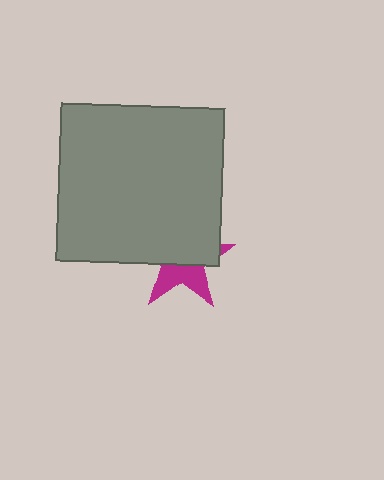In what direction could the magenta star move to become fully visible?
The magenta star could move down. That would shift it out from behind the gray rectangle entirely.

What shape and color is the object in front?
The object in front is a gray rectangle.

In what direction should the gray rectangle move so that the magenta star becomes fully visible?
The gray rectangle should move up. That is the shortest direction to clear the overlap and leave the magenta star fully visible.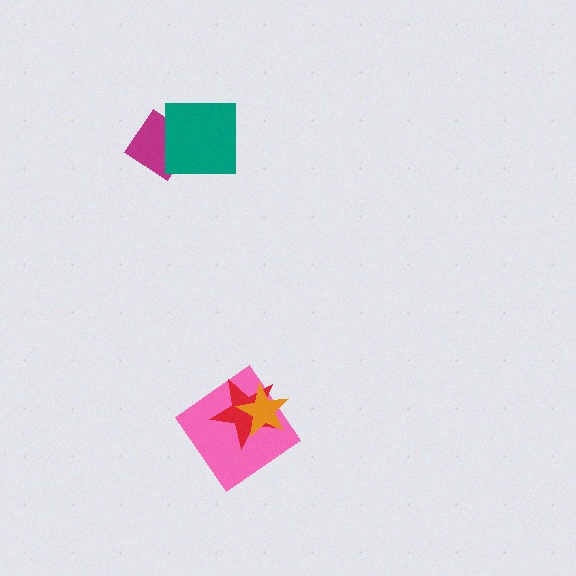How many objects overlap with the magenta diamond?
1 object overlaps with the magenta diamond.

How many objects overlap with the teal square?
1 object overlaps with the teal square.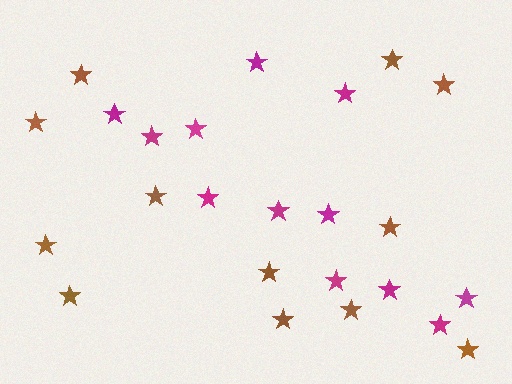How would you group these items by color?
There are 2 groups: one group of magenta stars (12) and one group of brown stars (12).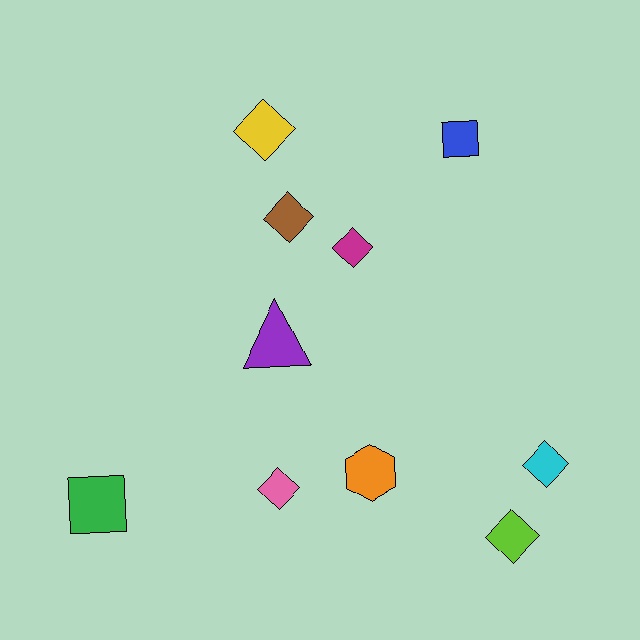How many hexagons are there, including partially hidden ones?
There is 1 hexagon.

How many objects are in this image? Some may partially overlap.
There are 10 objects.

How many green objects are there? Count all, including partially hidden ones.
There is 1 green object.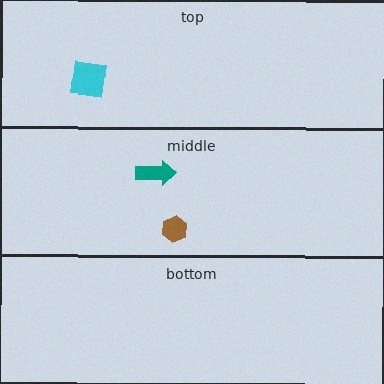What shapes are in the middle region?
The teal arrow, the brown hexagon.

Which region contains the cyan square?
The top region.